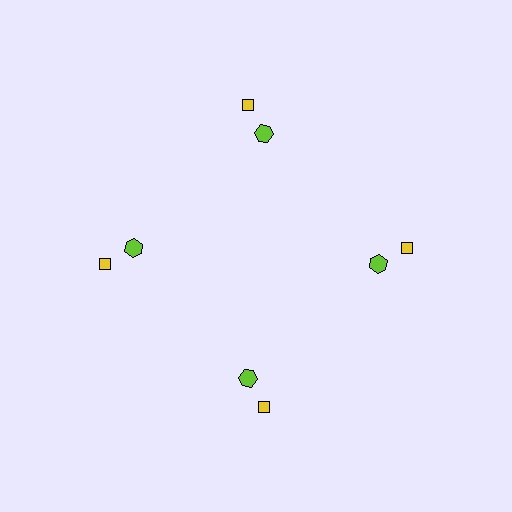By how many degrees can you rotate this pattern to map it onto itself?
The pattern maps onto itself every 90 degrees of rotation.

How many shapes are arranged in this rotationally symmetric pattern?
There are 8 shapes, arranged in 4 groups of 2.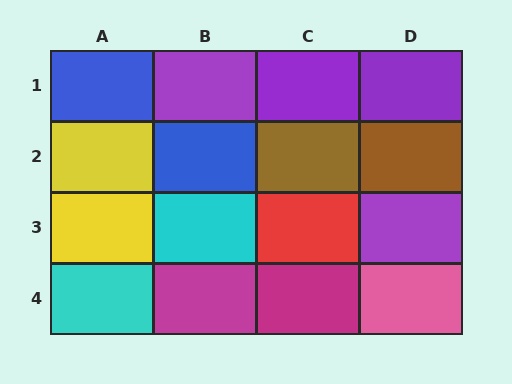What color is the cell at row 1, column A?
Blue.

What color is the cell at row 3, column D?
Purple.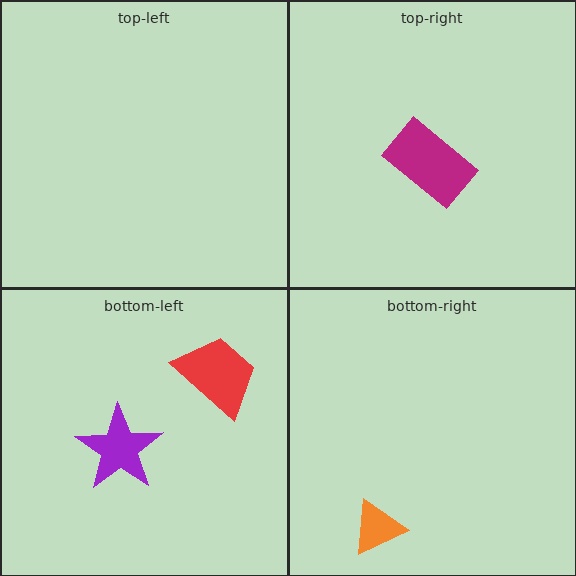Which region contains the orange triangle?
The bottom-right region.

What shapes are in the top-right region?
The magenta rectangle.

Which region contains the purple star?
The bottom-left region.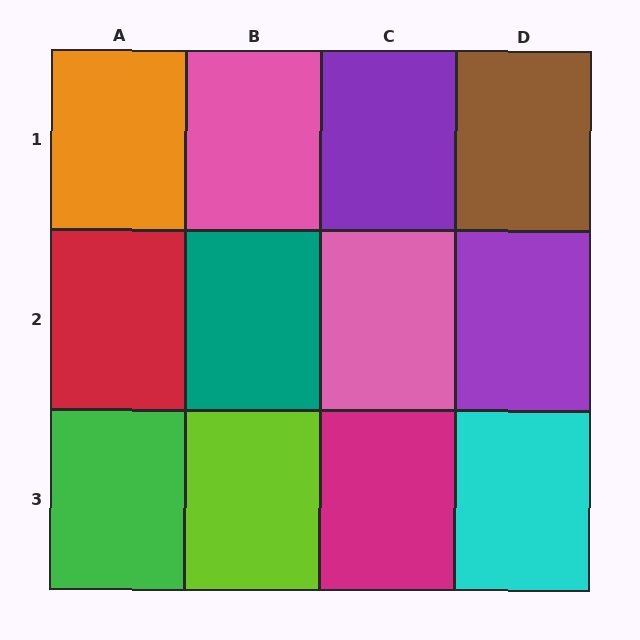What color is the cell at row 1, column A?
Orange.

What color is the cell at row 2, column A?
Red.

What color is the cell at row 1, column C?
Purple.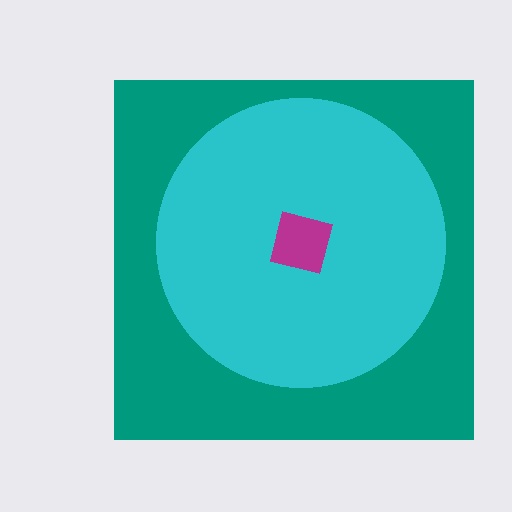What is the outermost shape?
The teal square.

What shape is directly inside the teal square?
The cyan circle.